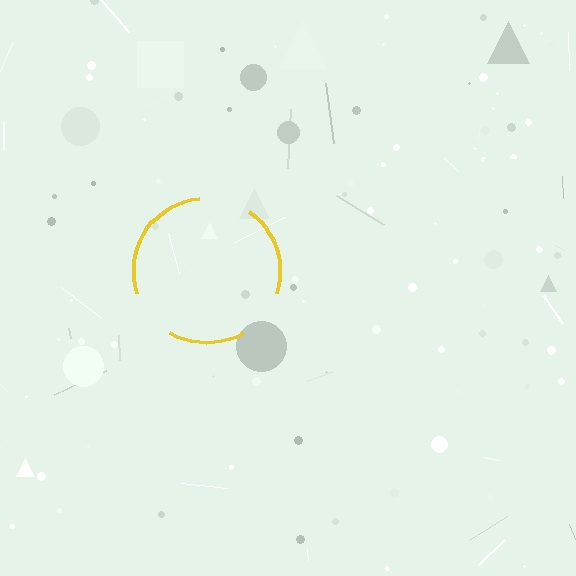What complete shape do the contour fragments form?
The contour fragments form a circle.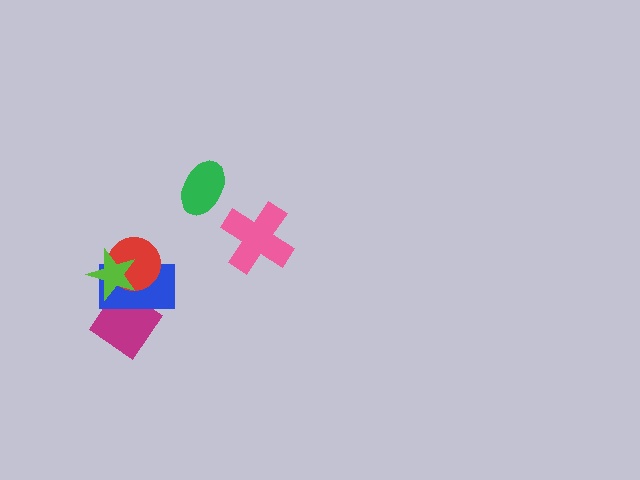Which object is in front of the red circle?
The lime star is in front of the red circle.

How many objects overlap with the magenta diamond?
1 object overlaps with the magenta diamond.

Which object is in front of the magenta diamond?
The blue rectangle is in front of the magenta diamond.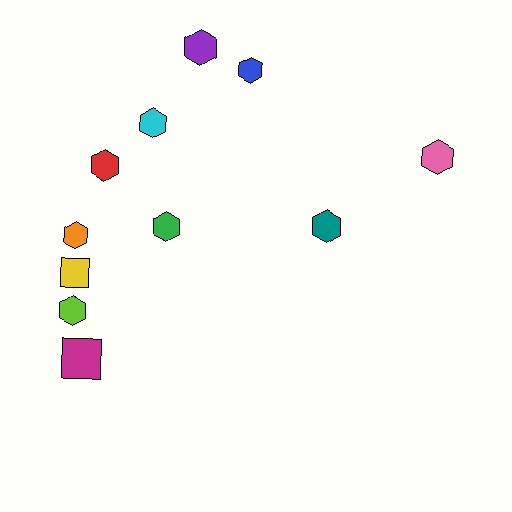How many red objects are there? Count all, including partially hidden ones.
There is 1 red object.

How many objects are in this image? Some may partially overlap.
There are 11 objects.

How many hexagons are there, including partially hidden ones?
There are 9 hexagons.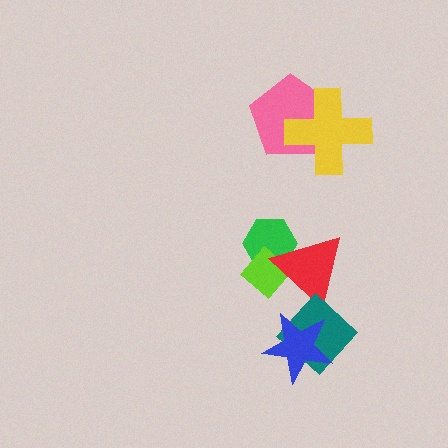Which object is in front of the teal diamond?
The blue star is in front of the teal diamond.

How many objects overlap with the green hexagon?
2 objects overlap with the green hexagon.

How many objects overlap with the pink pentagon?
1 object overlaps with the pink pentagon.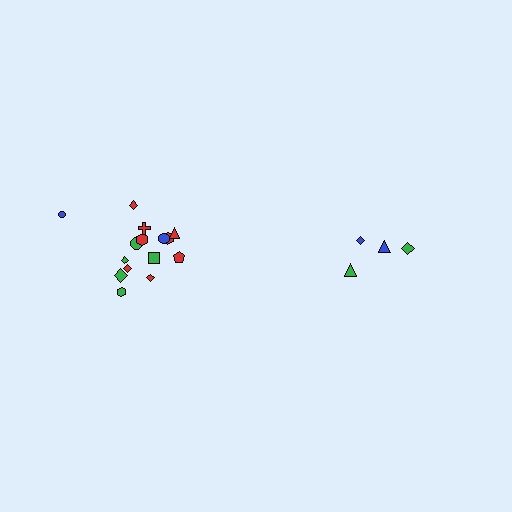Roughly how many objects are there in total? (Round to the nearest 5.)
Roughly 20 objects in total.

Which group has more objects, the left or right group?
The left group.